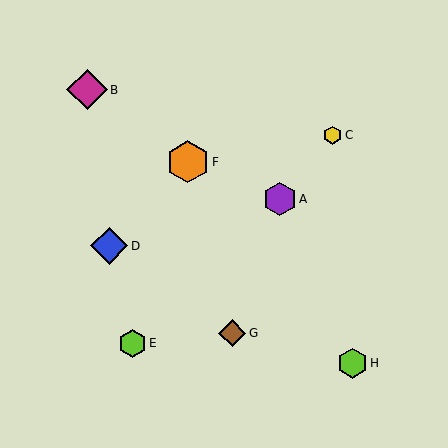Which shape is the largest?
The orange hexagon (labeled F) is the largest.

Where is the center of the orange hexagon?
The center of the orange hexagon is at (188, 162).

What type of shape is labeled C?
Shape C is a yellow hexagon.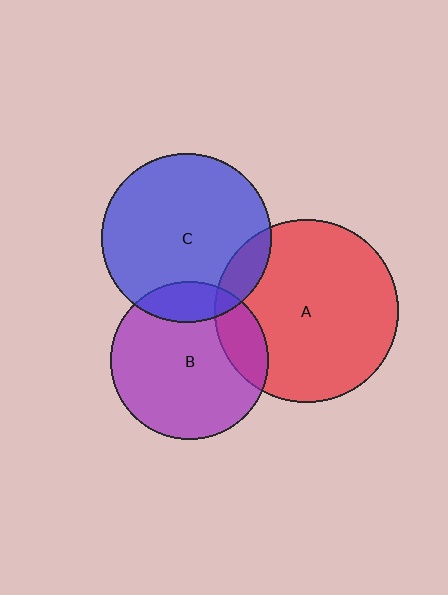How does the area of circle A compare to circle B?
Approximately 1.3 times.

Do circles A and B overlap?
Yes.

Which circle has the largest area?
Circle A (red).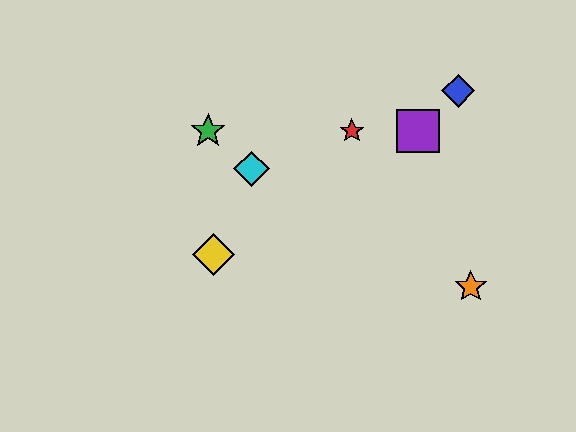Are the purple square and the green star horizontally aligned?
Yes, both are at y≈131.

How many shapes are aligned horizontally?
3 shapes (the red star, the green star, the purple square) are aligned horizontally.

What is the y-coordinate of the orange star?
The orange star is at y≈287.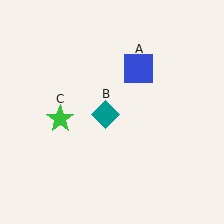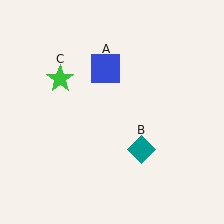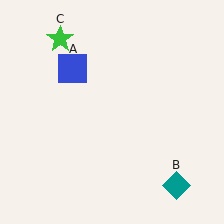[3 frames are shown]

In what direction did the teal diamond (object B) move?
The teal diamond (object B) moved down and to the right.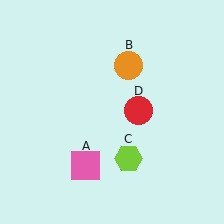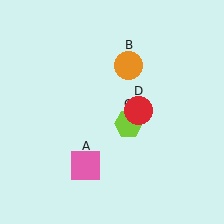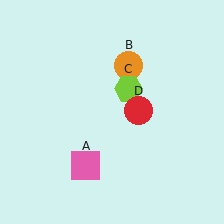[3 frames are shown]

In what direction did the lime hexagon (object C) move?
The lime hexagon (object C) moved up.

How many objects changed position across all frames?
1 object changed position: lime hexagon (object C).